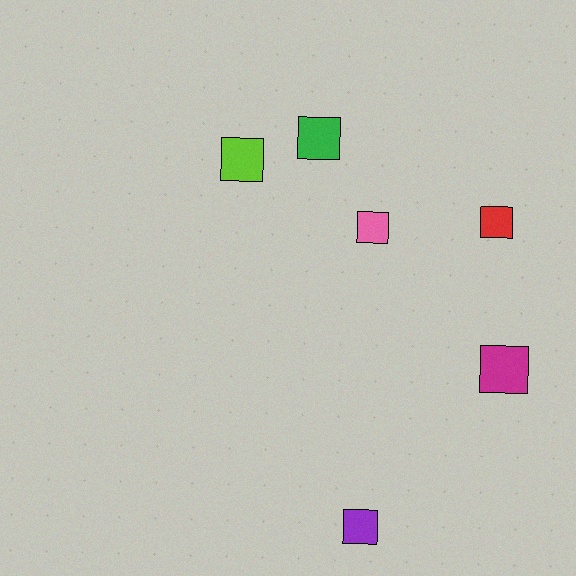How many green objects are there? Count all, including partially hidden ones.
There is 1 green object.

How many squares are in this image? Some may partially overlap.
There are 6 squares.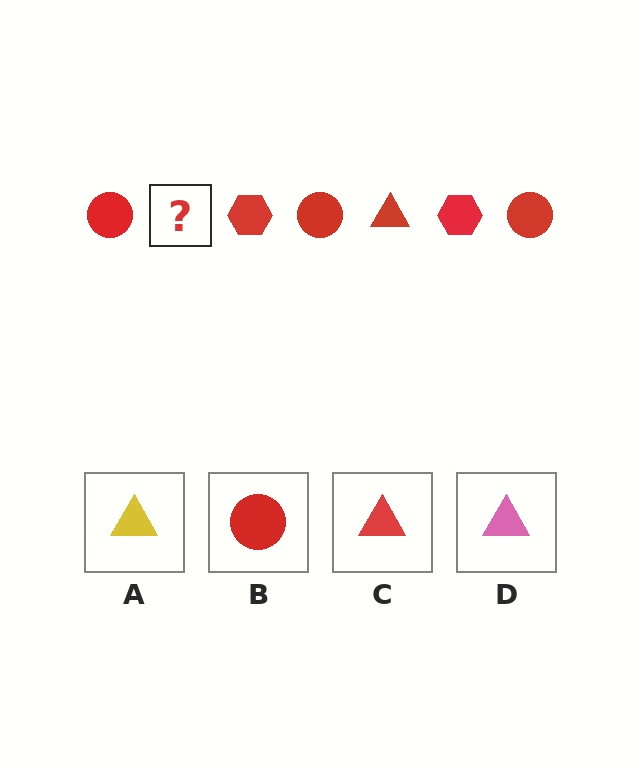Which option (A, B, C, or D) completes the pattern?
C.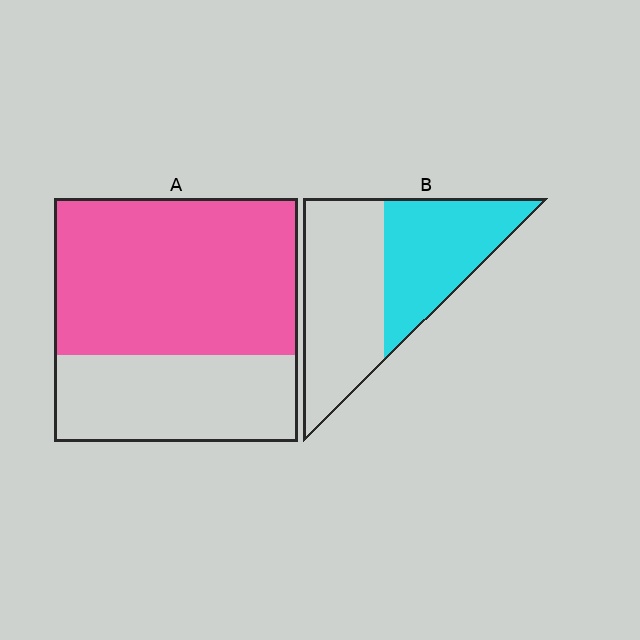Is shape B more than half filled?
No.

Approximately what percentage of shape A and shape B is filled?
A is approximately 65% and B is approximately 45%.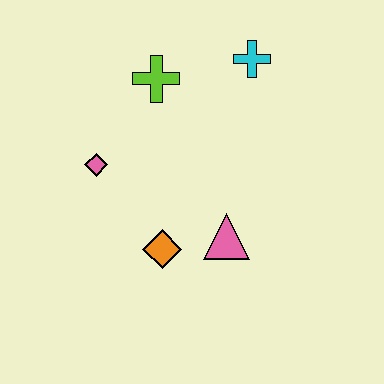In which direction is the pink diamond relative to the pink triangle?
The pink diamond is to the left of the pink triangle.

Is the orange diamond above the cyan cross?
No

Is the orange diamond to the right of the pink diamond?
Yes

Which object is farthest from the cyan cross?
The orange diamond is farthest from the cyan cross.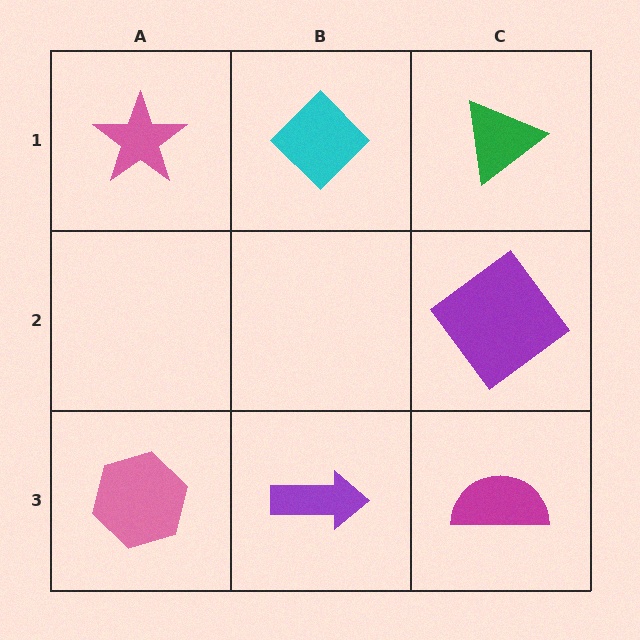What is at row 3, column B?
A purple arrow.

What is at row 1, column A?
A pink star.